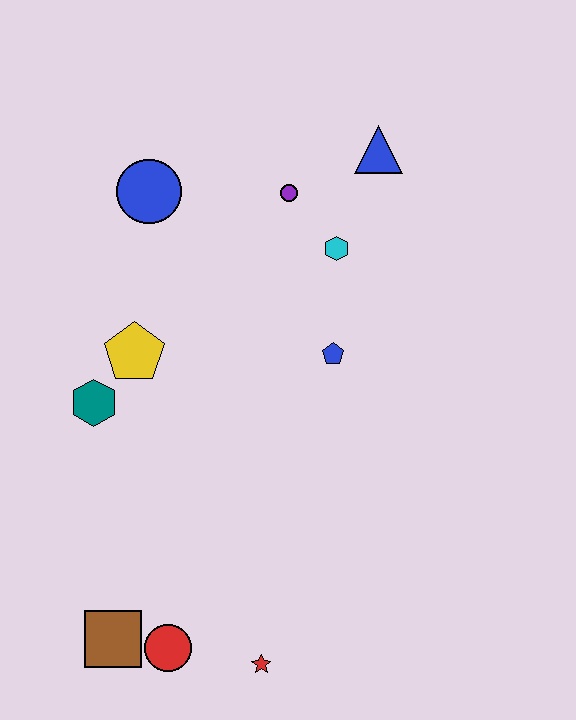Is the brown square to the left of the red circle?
Yes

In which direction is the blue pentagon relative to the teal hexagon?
The blue pentagon is to the right of the teal hexagon.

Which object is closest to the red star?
The red circle is closest to the red star.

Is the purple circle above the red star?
Yes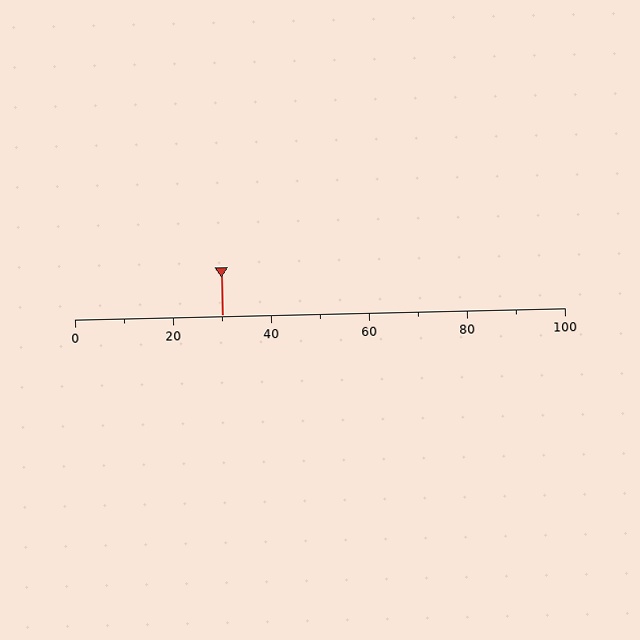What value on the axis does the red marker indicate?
The marker indicates approximately 30.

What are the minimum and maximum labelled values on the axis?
The axis runs from 0 to 100.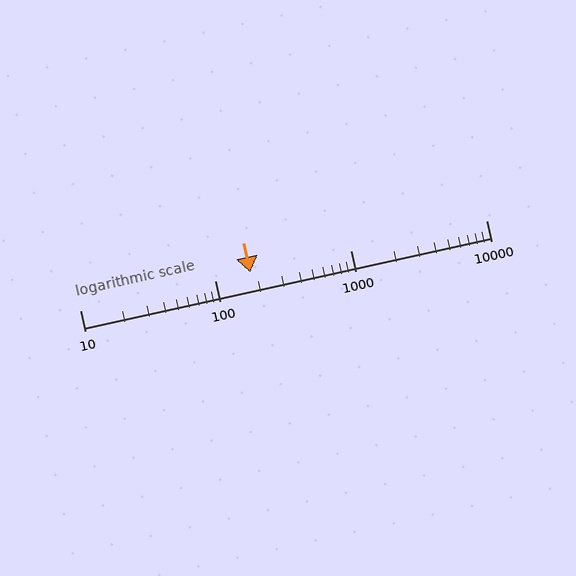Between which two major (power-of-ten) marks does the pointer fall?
The pointer is between 100 and 1000.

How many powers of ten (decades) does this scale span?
The scale spans 3 decades, from 10 to 10000.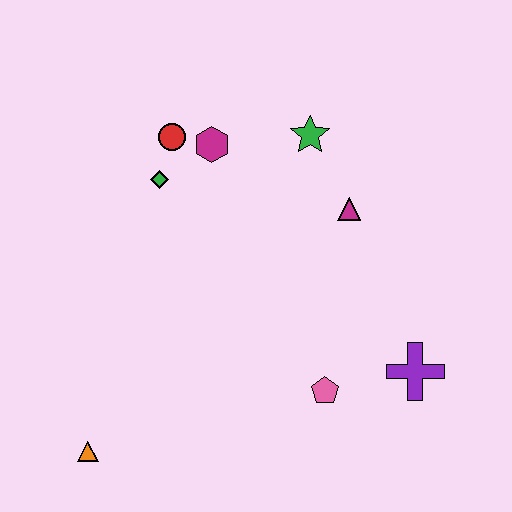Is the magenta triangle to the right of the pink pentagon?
Yes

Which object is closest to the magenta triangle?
The green star is closest to the magenta triangle.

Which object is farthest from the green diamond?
The purple cross is farthest from the green diamond.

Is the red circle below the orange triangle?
No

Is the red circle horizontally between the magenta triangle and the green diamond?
Yes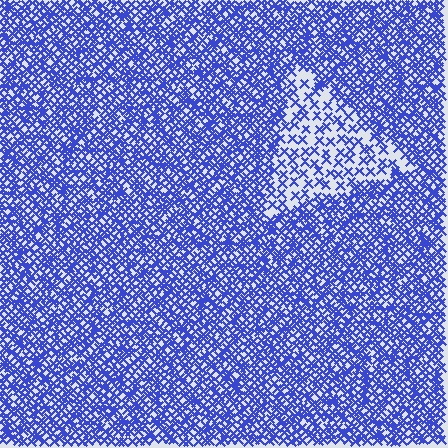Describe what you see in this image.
The image contains small blue elements arranged at two different densities. A triangle-shaped region is visible where the elements are less densely packed than the surrounding area.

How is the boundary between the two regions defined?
The boundary is defined by a change in element density (approximately 2.4x ratio). All elements are the same color, size, and shape.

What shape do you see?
I see a triangle.